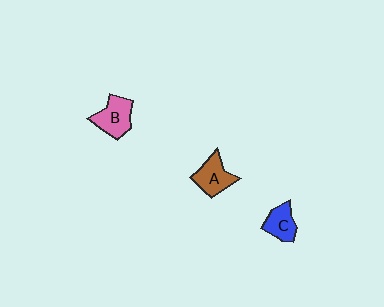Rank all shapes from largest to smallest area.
From largest to smallest: B (pink), A (brown), C (blue).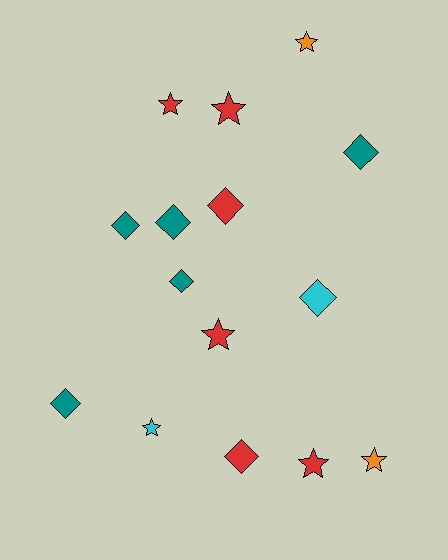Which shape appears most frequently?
Diamond, with 8 objects.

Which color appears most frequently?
Red, with 6 objects.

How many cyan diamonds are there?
There is 1 cyan diamond.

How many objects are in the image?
There are 15 objects.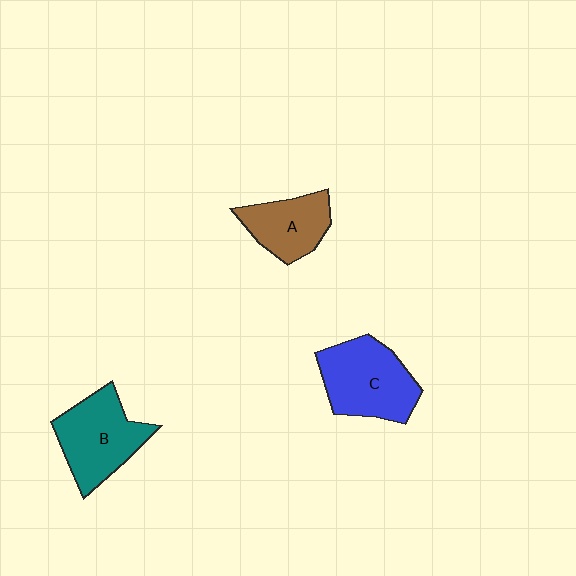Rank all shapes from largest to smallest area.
From largest to smallest: C (blue), B (teal), A (brown).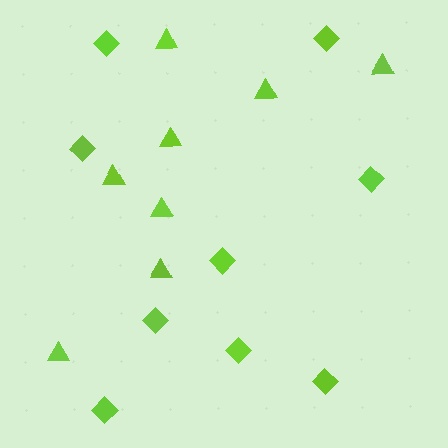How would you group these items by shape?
There are 2 groups: one group of diamonds (9) and one group of triangles (8).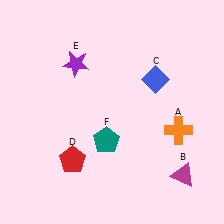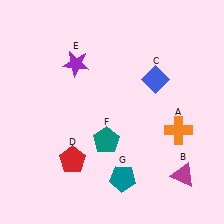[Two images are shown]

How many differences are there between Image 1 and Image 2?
There is 1 difference between the two images.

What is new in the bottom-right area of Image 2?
A teal pentagon (G) was added in the bottom-right area of Image 2.